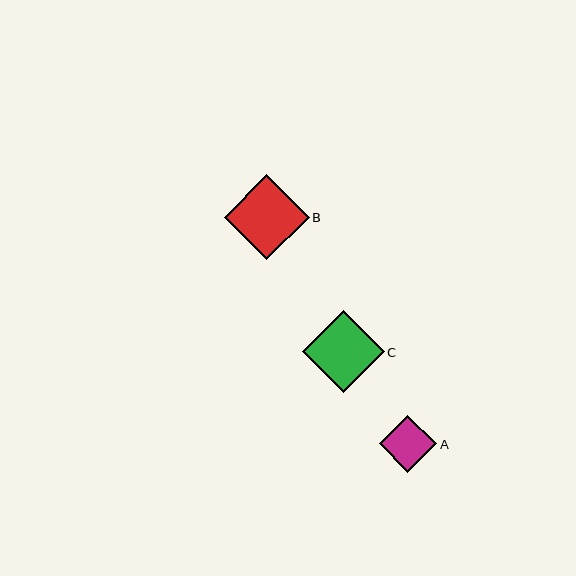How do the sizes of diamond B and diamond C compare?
Diamond B and diamond C are approximately the same size.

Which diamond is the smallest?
Diamond A is the smallest with a size of approximately 57 pixels.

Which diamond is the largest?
Diamond B is the largest with a size of approximately 85 pixels.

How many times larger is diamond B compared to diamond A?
Diamond B is approximately 1.5 times the size of diamond A.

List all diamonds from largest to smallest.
From largest to smallest: B, C, A.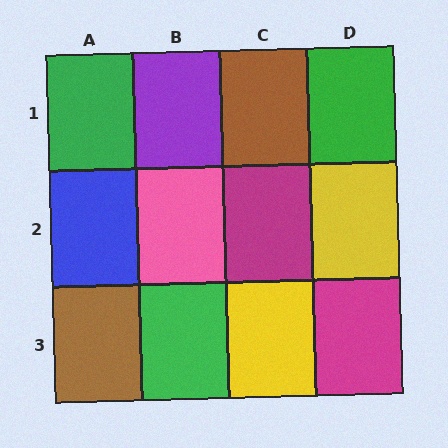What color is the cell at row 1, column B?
Purple.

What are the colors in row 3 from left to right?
Brown, green, yellow, magenta.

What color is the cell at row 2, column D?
Yellow.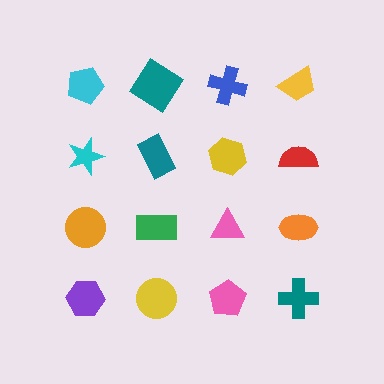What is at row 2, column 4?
A red semicircle.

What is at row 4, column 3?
A pink pentagon.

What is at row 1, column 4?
A yellow trapezoid.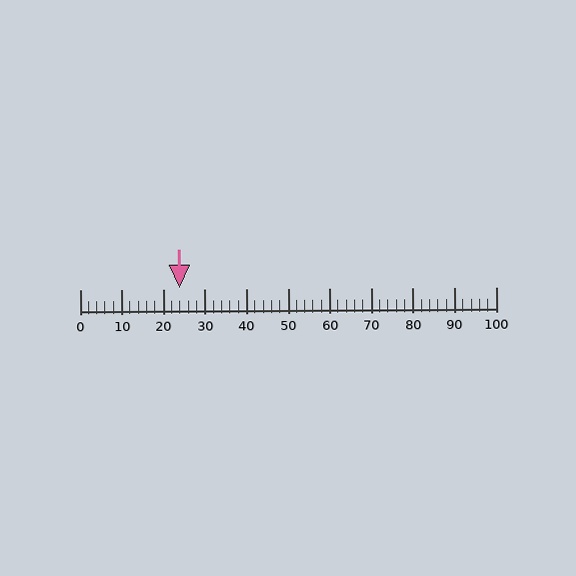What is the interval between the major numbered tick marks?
The major tick marks are spaced 10 units apart.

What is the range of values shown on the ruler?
The ruler shows values from 0 to 100.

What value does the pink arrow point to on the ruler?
The pink arrow points to approximately 24.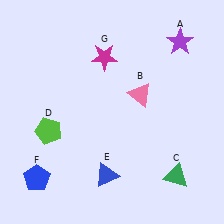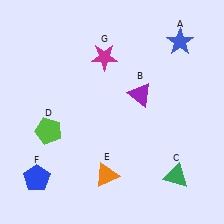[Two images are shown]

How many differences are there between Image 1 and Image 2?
There are 3 differences between the two images.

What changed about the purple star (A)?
In Image 1, A is purple. In Image 2, it changed to blue.